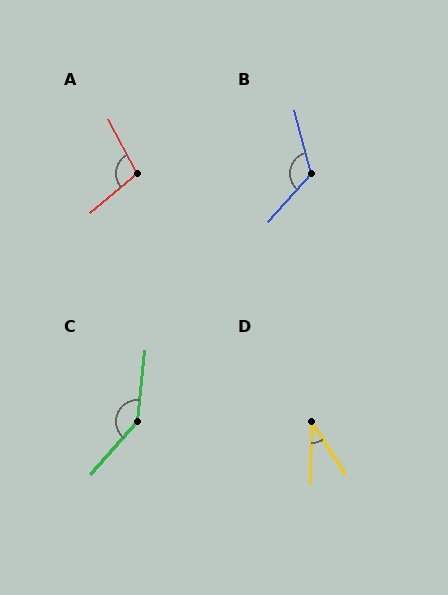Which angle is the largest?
C, at approximately 145 degrees.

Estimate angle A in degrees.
Approximately 102 degrees.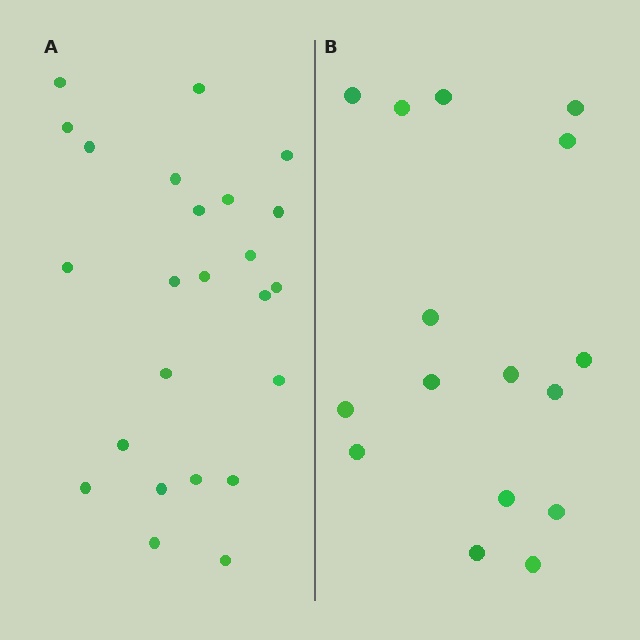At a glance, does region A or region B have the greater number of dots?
Region A (the left region) has more dots.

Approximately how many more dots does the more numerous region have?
Region A has roughly 8 or so more dots than region B.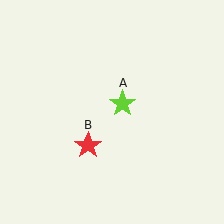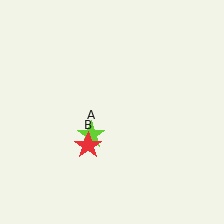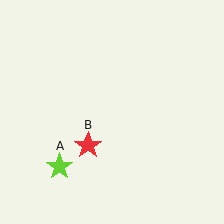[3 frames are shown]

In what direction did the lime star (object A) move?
The lime star (object A) moved down and to the left.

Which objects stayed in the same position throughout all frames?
Red star (object B) remained stationary.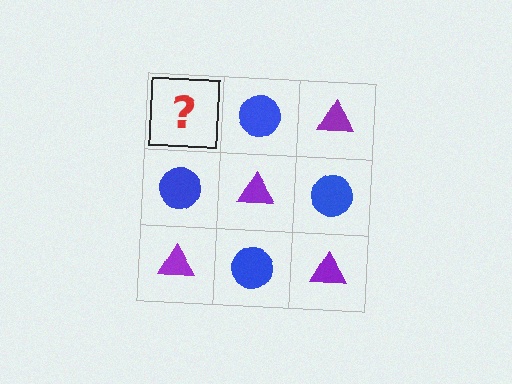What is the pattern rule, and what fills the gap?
The rule is that it alternates purple triangle and blue circle in a checkerboard pattern. The gap should be filled with a purple triangle.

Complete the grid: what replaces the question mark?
The question mark should be replaced with a purple triangle.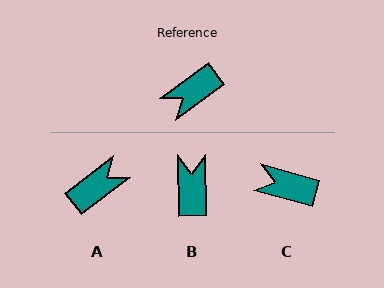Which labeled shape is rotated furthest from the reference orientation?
A, about 179 degrees away.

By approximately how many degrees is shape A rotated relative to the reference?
Approximately 179 degrees clockwise.